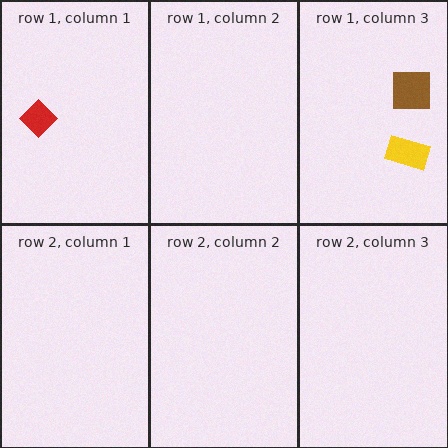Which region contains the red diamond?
The row 1, column 1 region.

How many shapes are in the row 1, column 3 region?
2.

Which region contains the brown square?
The row 1, column 3 region.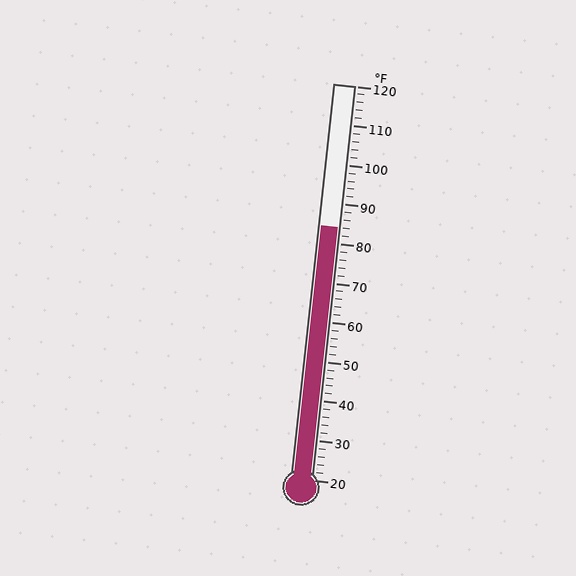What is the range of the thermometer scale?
The thermometer scale ranges from 20°F to 120°F.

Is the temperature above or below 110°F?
The temperature is below 110°F.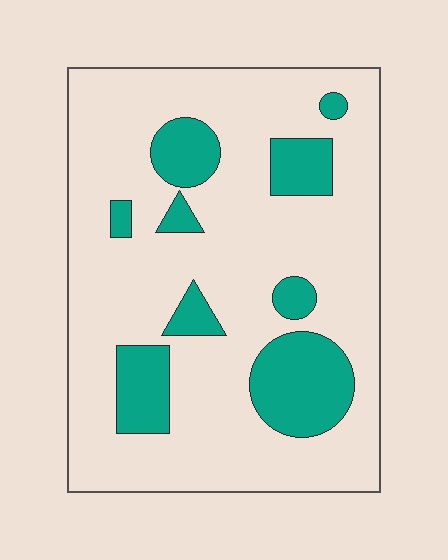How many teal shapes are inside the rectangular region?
9.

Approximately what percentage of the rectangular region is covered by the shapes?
Approximately 20%.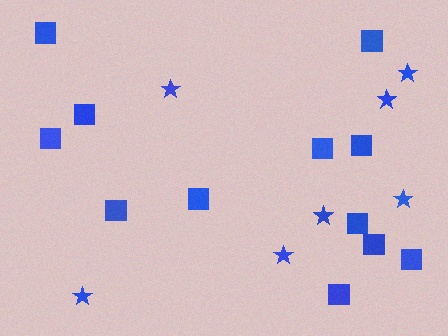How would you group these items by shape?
There are 2 groups: one group of squares (12) and one group of stars (7).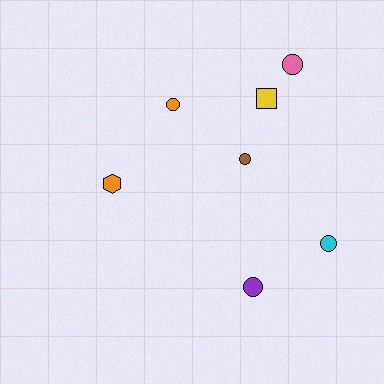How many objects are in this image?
There are 7 objects.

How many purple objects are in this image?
There is 1 purple object.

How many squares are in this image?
There is 1 square.